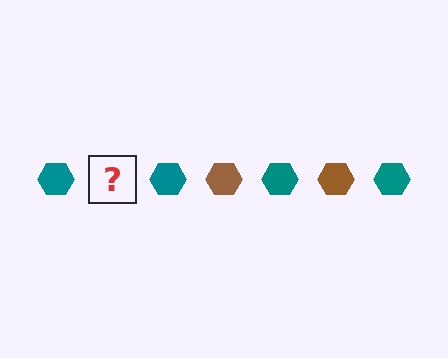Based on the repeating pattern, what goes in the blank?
The blank should be a brown hexagon.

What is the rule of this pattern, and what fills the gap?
The rule is that the pattern cycles through teal, brown hexagons. The gap should be filled with a brown hexagon.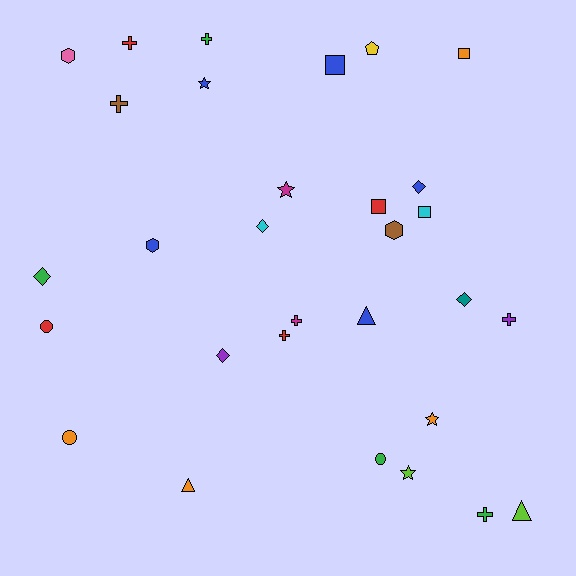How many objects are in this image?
There are 30 objects.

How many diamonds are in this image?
There are 5 diamonds.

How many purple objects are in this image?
There are 2 purple objects.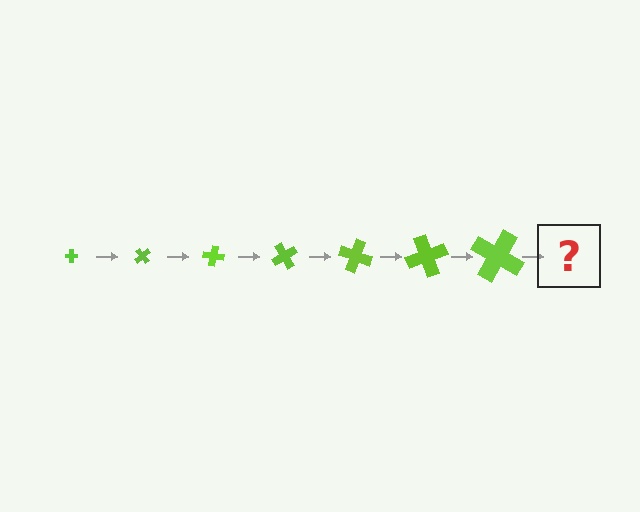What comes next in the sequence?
The next element should be a cross, larger than the previous one and rotated 350 degrees from the start.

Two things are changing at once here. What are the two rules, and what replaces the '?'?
The two rules are that the cross grows larger each step and it rotates 50 degrees each step. The '?' should be a cross, larger than the previous one and rotated 350 degrees from the start.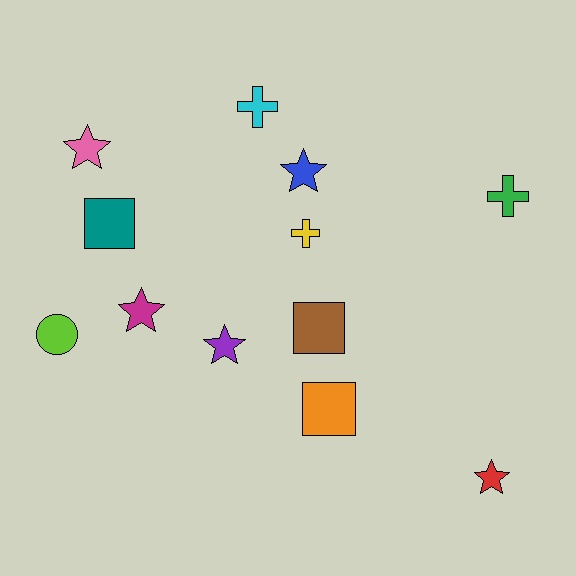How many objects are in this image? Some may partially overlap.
There are 12 objects.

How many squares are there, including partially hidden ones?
There are 3 squares.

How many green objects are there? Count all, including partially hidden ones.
There is 1 green object.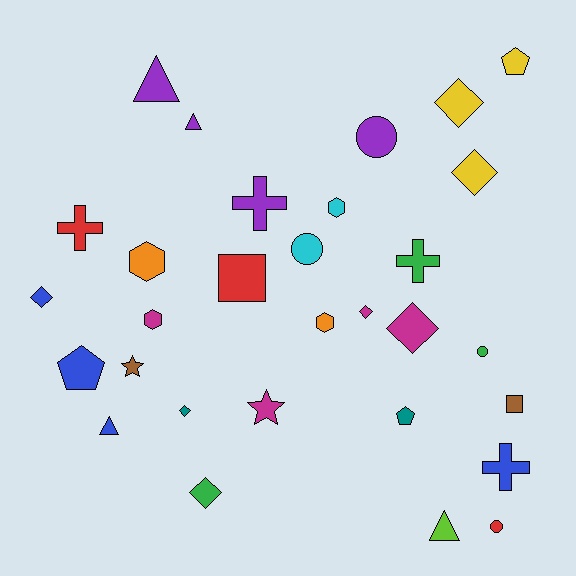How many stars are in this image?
There are 2 stars.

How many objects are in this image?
There are 30 objects.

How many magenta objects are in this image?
There are 4 magenta objects.